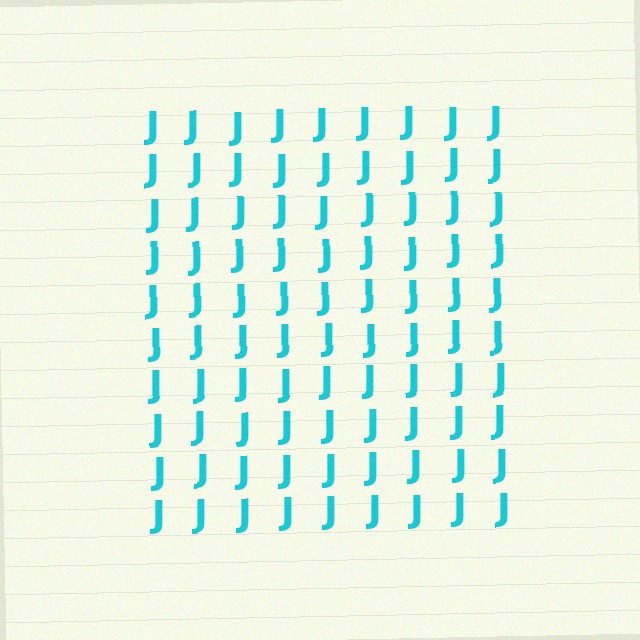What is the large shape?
The large shape is a square.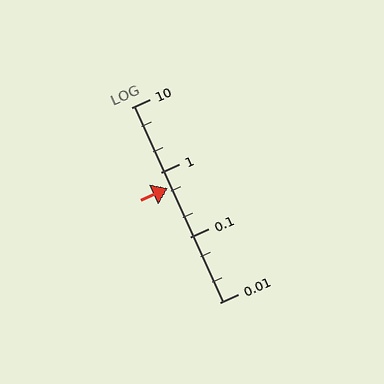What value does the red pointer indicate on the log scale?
The pointer indicates approximately 0.58.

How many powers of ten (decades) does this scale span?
The scale spans 3 decades, from 0.01 to 10.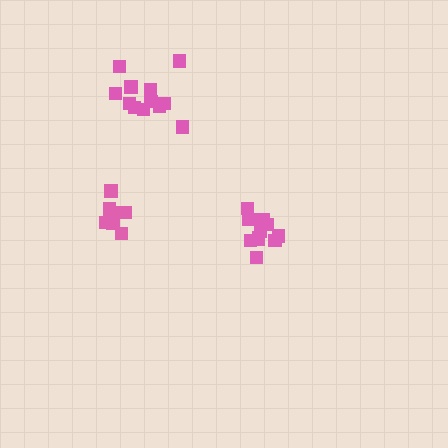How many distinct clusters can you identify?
There are 3 distinct clusters.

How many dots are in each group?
Group 1: 12 dots, Group 2: 8 dots, Group 3: 12 dots (32 total).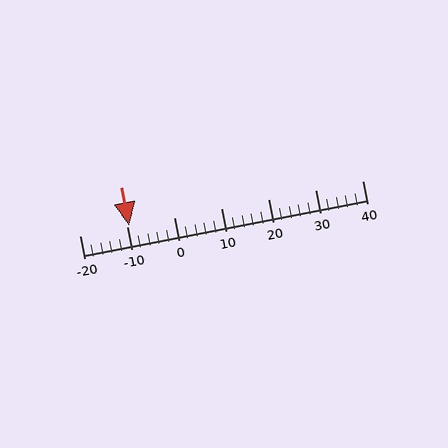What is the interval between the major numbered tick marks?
The major tick marks are spaced 10 units apart.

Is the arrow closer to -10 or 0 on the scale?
The arrow is closer to -10.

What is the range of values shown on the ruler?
The ruler shows values from -20 to 40.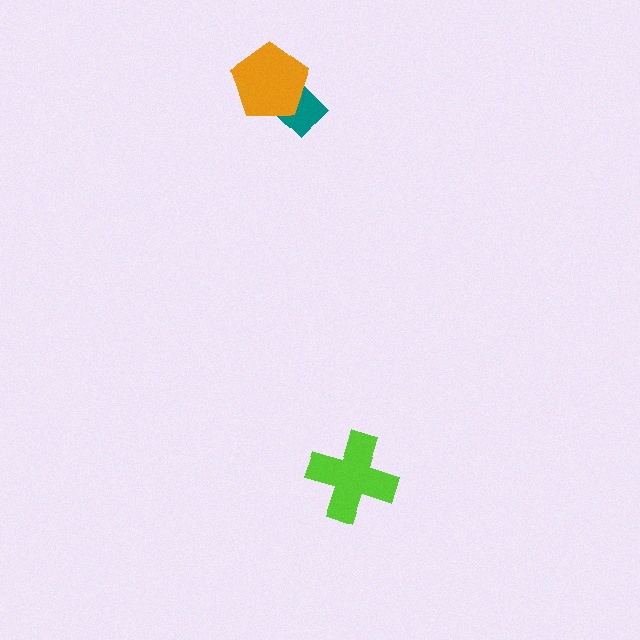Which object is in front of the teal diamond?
The orange pentagon is in front of the teal diamond.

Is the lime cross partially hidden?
No, no other shape covers it.